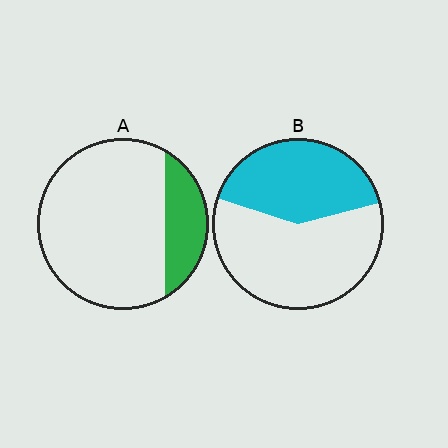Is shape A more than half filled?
No.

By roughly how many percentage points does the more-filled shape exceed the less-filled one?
By roughly 20 percentage points (B over A).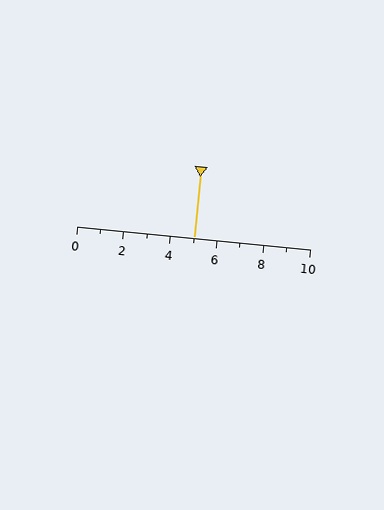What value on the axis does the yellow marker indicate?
The marker indicates approximately 5.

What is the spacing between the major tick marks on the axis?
The major ticks are spaced 2 apart.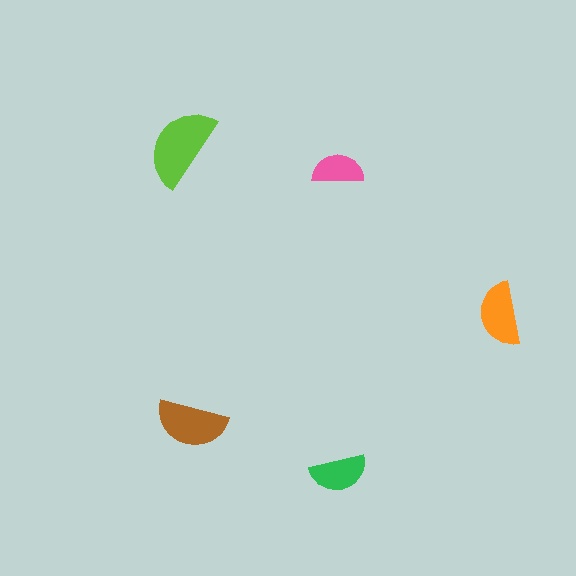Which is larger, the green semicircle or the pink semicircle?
The green one.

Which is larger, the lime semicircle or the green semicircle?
The lime one.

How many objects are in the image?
There are 5 objects in the image.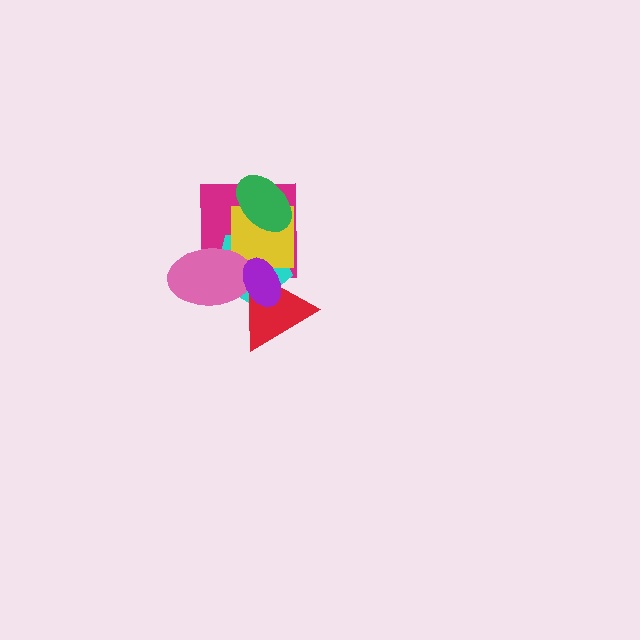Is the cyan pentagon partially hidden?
Yes, it is partially covered by another shape.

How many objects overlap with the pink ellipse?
5 objects overlap with the pink ellipse.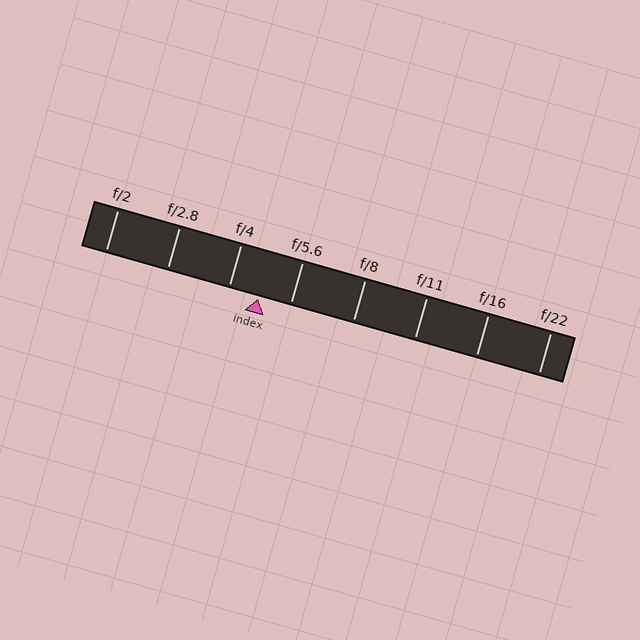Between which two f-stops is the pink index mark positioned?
The index mark is between f/4 and f/5.6.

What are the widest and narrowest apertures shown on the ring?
The widest aperture shown is f/2 and the narrowest is f/22.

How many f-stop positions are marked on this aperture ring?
There are 8 f-stop positions marked.